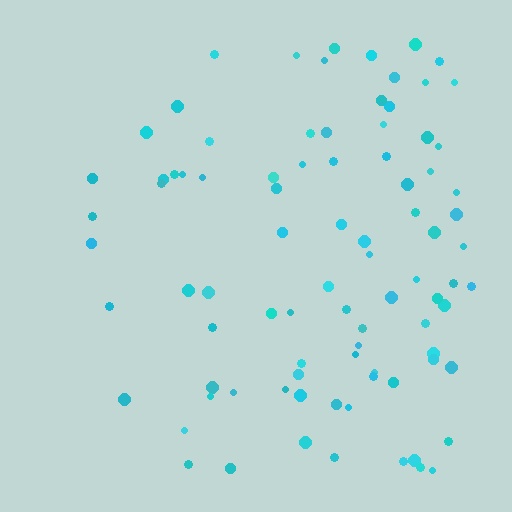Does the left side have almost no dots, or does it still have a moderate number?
Still a moderate number, just noticeably fewer than the right.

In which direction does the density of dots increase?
From left to right, with the right side densest.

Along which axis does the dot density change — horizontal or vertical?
Horizontal.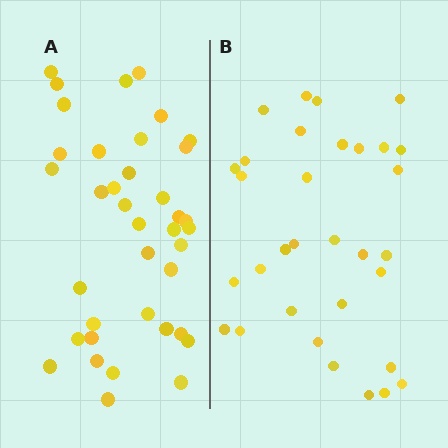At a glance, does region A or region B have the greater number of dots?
Region A (the left region) has more dots.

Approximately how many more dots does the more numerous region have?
Region A has about 6 more dots than region B.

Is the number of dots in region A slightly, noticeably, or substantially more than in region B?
Region A has only slightly more — the two regions are fairly close. The ratio is roughly 1.2 to 1.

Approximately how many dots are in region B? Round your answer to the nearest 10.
About 30 dots. (The exact count is 32, which rounds to 30.)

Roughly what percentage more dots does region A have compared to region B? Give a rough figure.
About 20% more.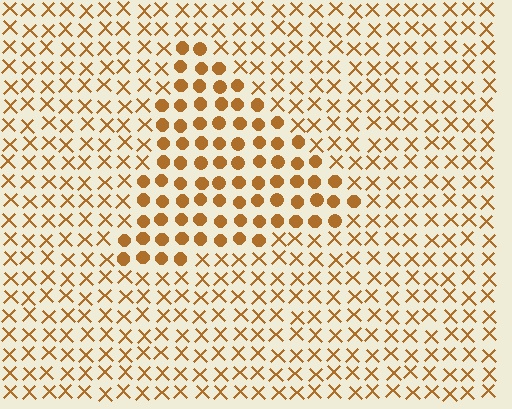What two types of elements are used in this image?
The image uses circles inside the triangle region and X marks outside it.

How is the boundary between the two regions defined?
The boundary is defined by a change in element shape: circles inside vs. X marks outside. All elements share the same color and spacing.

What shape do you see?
I see a triangle.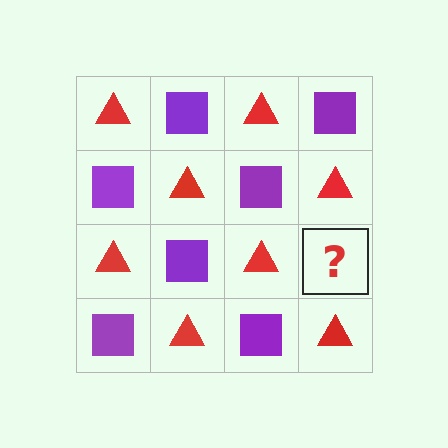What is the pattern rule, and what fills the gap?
The rule is that it alternates red triangle and purple square in a checkerboard pattern. The gap should be filled with a purple square.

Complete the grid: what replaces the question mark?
The question mark should be replaced with a purple square.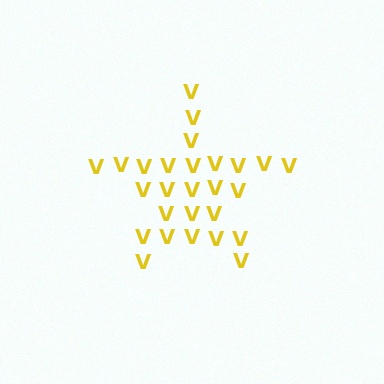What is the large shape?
The large shape is a star.